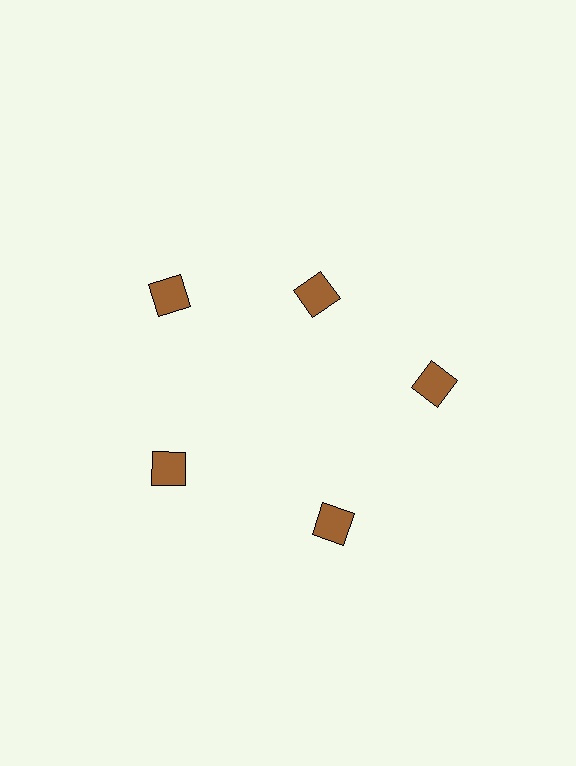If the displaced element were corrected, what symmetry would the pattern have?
It would have 5-fold rotational symmetry — the pattern would map onto itself every 72 degrees.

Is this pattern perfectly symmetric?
No. The 5 brown diamonds are arranged in a ring, but one element near the 1 o'clock position is pulled inward toward the center, breaking the 5-fold rotational symmetry.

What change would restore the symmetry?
The symmetry would be restored by moving it outward, back onto the ring so that all 5 diamonds sit at equal angles and equal distance from the center.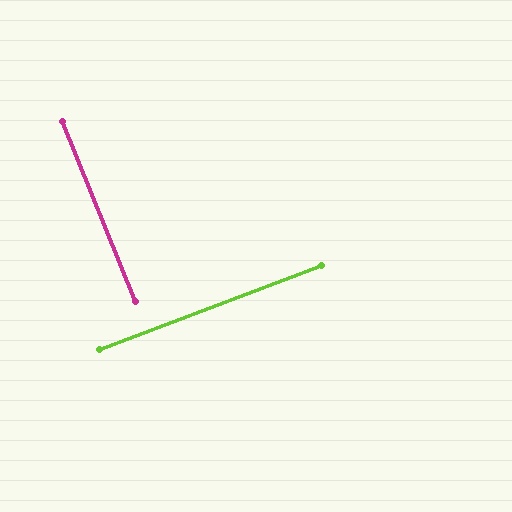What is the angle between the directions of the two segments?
Approximately 89 degrees.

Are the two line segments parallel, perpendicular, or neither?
Perpendicular — they meet at approximately 89°.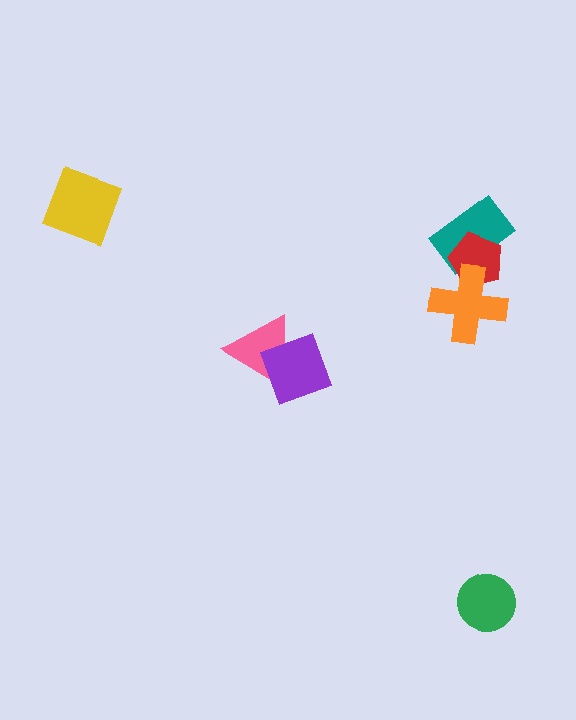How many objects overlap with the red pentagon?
2 objects overlap with the red pentagon.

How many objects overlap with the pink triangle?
1 object overlaps with the pink triangle.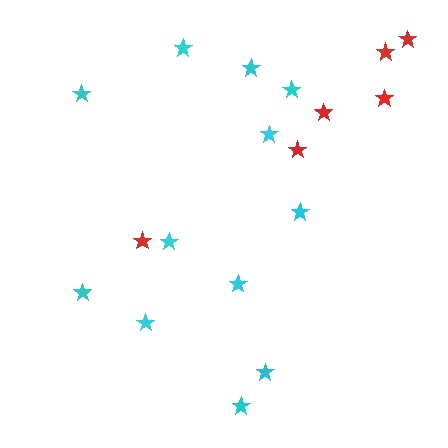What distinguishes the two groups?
There are 2 groups: one group of cyan stars (12) and one group of red stars (6).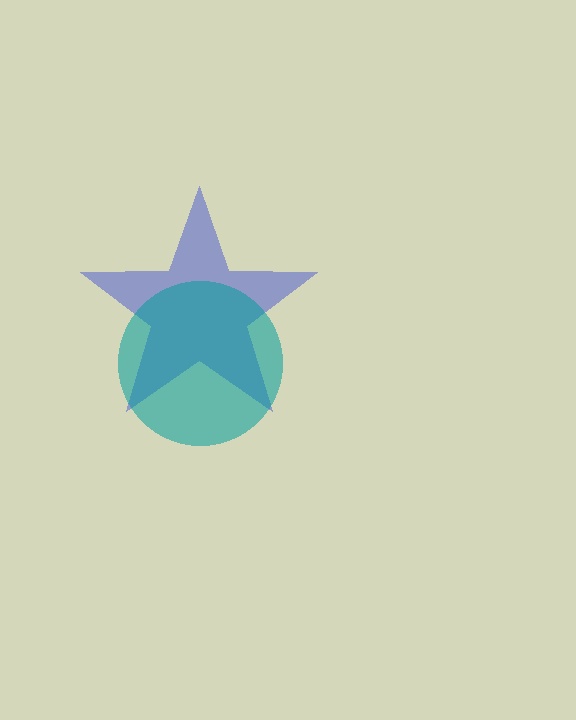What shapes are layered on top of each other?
The layered shapes are: a blue star, a teal circle.